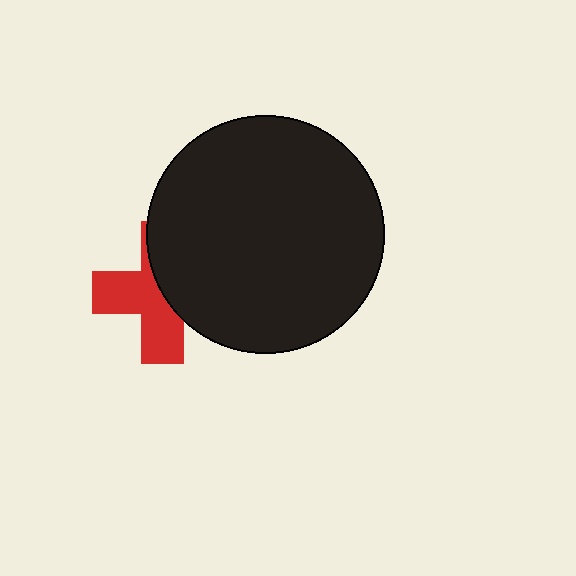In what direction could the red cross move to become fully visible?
The red cross could move left. That would shift it out from behind the black circle entirely.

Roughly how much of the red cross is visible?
About half of it is visible (roughly 52%).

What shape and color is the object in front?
The object in front is a black circle.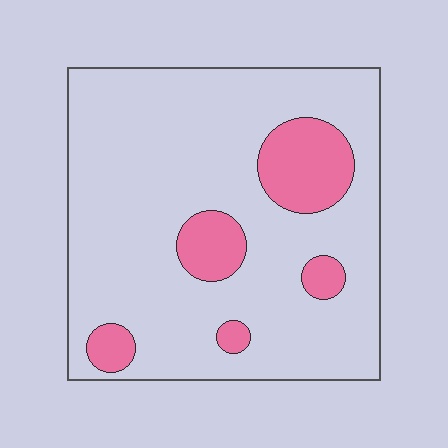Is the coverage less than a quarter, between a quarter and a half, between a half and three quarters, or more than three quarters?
Less than a quarter.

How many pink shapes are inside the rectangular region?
5.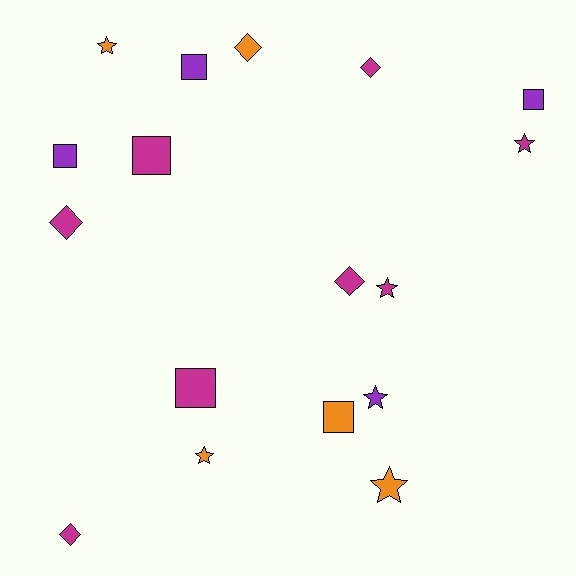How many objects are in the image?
There are 17 objects.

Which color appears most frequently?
Magenta, with 8 objects.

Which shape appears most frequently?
Square, with 6 objects.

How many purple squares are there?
There are 3 purple squares.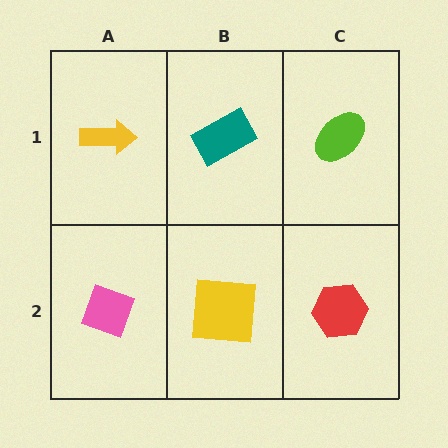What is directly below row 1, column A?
A pink diamond.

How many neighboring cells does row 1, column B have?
3.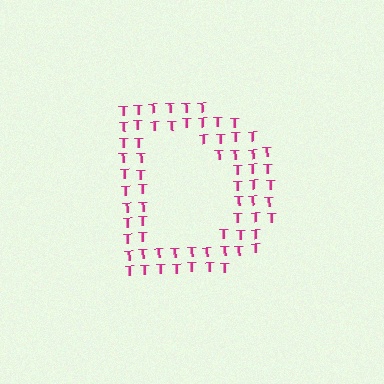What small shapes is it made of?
It is made of small letter T's.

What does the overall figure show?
The overall figure shows the letter D.